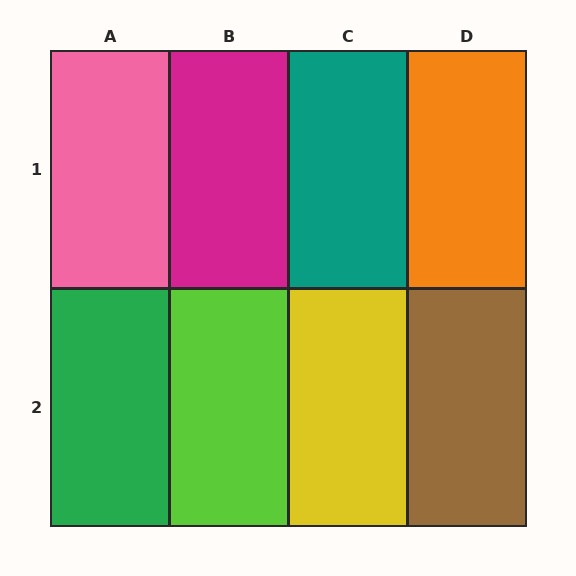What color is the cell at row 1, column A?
Pink.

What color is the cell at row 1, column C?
Teal.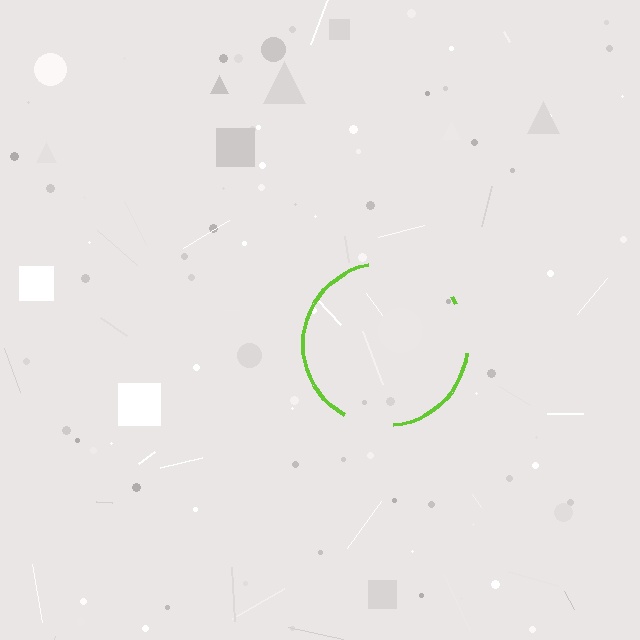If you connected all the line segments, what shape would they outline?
They would outline a circle.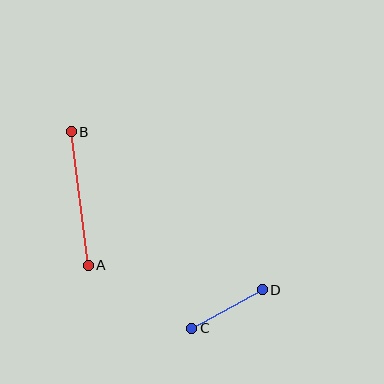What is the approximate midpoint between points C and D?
The midpoint is at approximately (227, 309) pixels.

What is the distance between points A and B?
The distance is approximately 134 pixels.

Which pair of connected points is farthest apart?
Points A and B are farthest apart.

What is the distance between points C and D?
The distance is approximately 80 pixels.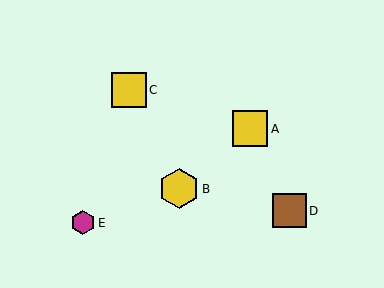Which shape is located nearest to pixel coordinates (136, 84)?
The yellow square (labeled C) at (129, 90) is nearest to that location.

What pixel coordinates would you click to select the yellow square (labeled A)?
Click at (250, 129) to select the yellow square A.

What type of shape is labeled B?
Shape B is a yellow hexagon.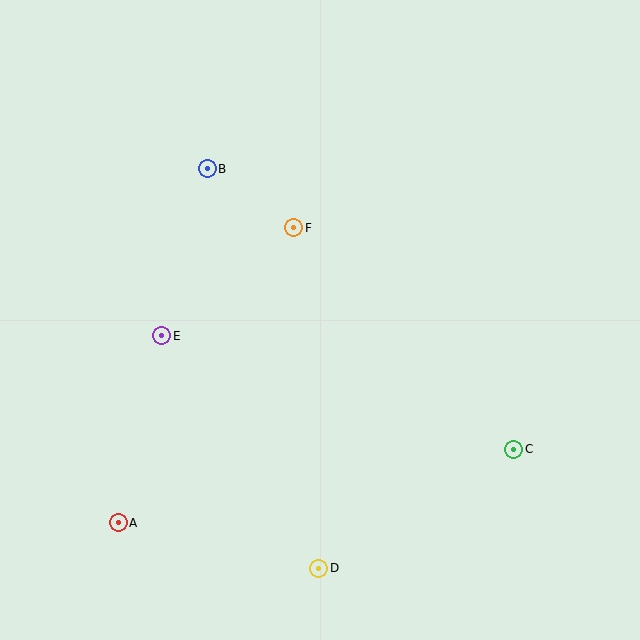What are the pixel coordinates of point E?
Point E is at (162, 336).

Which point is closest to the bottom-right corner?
Point C is closest to the bottom-right corner.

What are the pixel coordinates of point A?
Point A is at (118, 523).